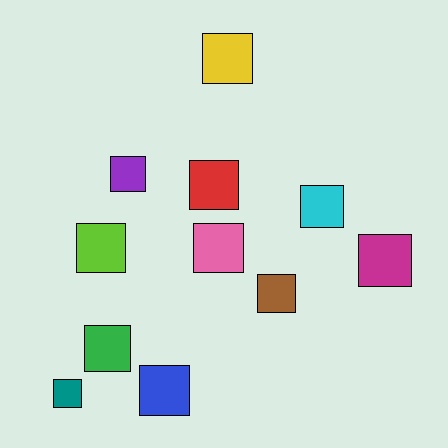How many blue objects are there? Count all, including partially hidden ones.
There is 1 blue object.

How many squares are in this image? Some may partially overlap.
There are 11 squares.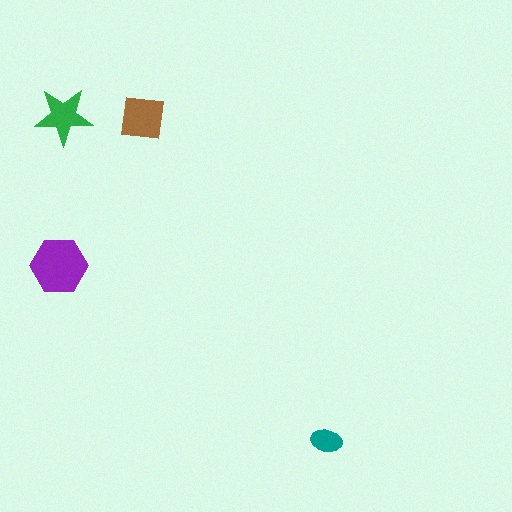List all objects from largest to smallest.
The purple hexagon, the brown square, the green star, the teal ellipse.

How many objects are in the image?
There are 4 objects in the image.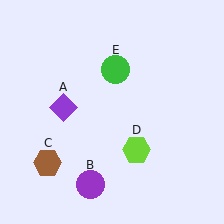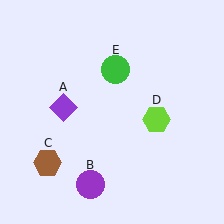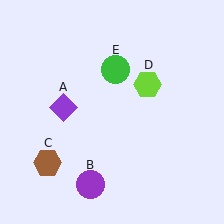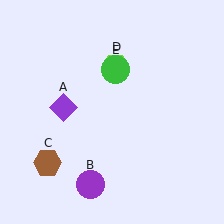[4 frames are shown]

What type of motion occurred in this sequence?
The lime hexagon (object D) rotated counterclockwise around the center of the scene.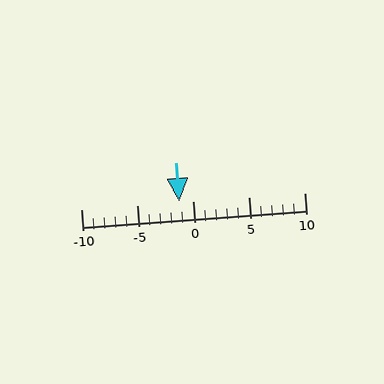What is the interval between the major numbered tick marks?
The major tick marks are spaced 5 units apart.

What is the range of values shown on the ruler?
The ruler shows values from -10 to 10.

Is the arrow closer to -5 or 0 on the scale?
The arrow is closer to 0.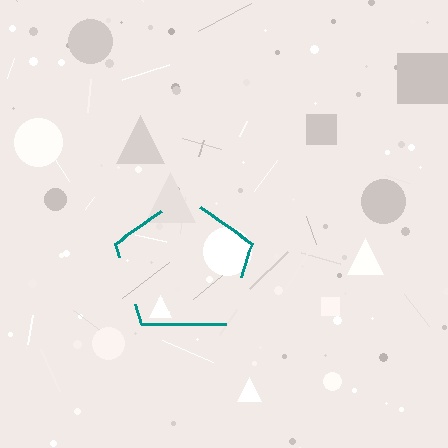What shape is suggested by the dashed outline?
The dashed outline suggests a pentagon.